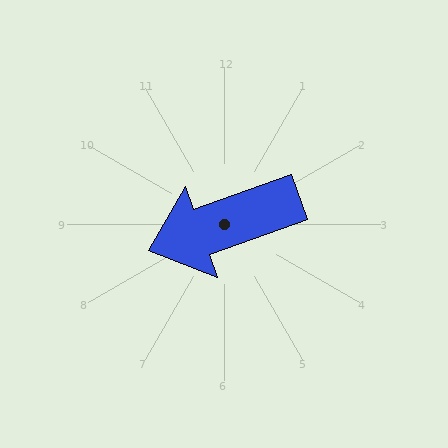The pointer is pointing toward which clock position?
Roughly 8 o'clock.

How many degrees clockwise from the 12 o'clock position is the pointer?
Approximately 250 degrees.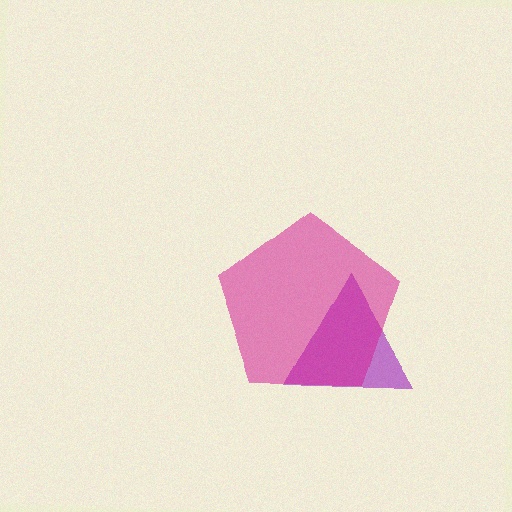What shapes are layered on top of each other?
The layered shapes are: a purple triangle, a magenta pentagon.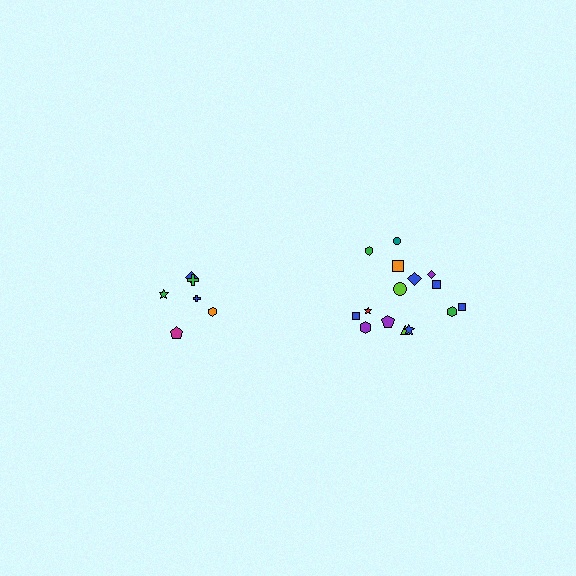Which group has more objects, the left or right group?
The right group.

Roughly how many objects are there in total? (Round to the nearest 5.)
Roughly 20 objects in total.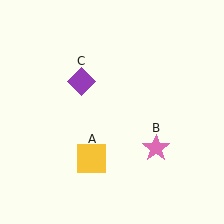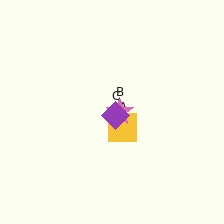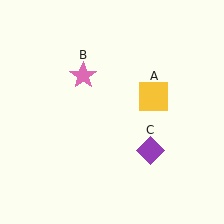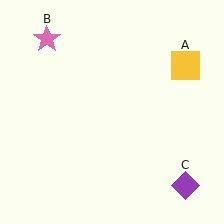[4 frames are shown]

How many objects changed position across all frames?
3 objects changed position: yellow square (object A), pink star (object B), purple diamond (object C).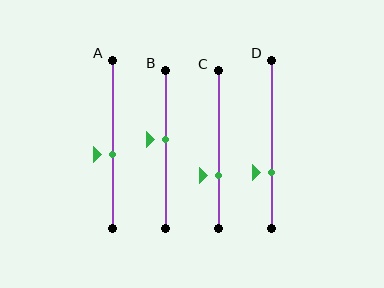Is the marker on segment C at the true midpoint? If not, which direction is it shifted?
No, the marker on segment C is shifted downward by about 16% of the segment length.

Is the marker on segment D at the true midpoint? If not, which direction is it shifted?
No, the marker on segment D is shifted downward by about 17% of the segment length.